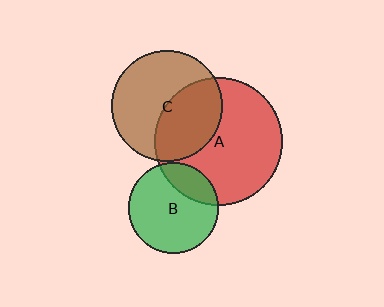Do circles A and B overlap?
Yes.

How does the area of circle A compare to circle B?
Approximately 2.0 times.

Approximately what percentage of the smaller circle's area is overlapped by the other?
Approximately 20%.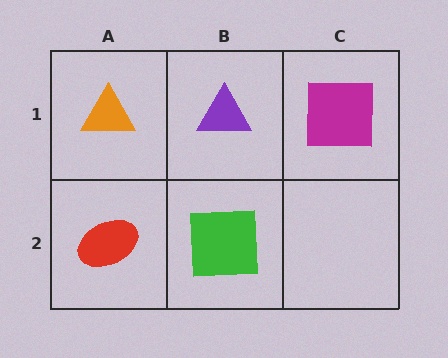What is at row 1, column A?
An orange triangle.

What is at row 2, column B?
A green square.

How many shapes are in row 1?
3 shapes.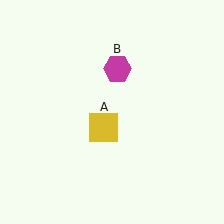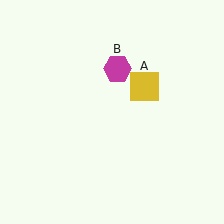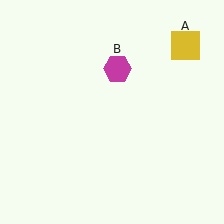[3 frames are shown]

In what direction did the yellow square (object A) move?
The yellow square (object A) moved up and to the right.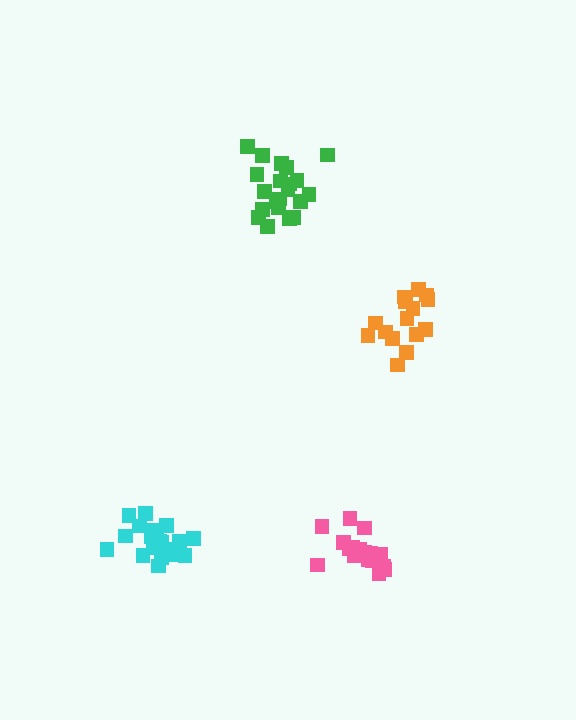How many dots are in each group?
Group 1: 15 dots, Group 2: 21 dots, Group 3: 20 dots, Group 4: 19 dots (75 total).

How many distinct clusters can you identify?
There are 4 distinct clusters.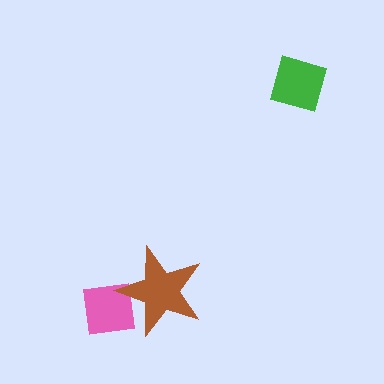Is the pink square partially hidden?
Yes, it is partially covered by another shape.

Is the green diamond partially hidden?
No, no other shape covers it.